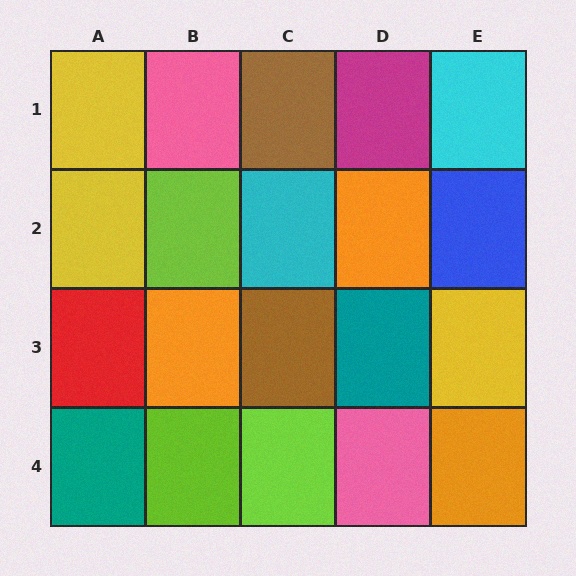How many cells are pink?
2 cells are pink.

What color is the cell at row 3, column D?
Teal.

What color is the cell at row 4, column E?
Orange.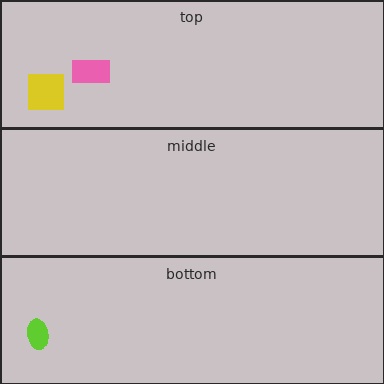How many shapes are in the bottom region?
1.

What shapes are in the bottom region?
The lime ellipse.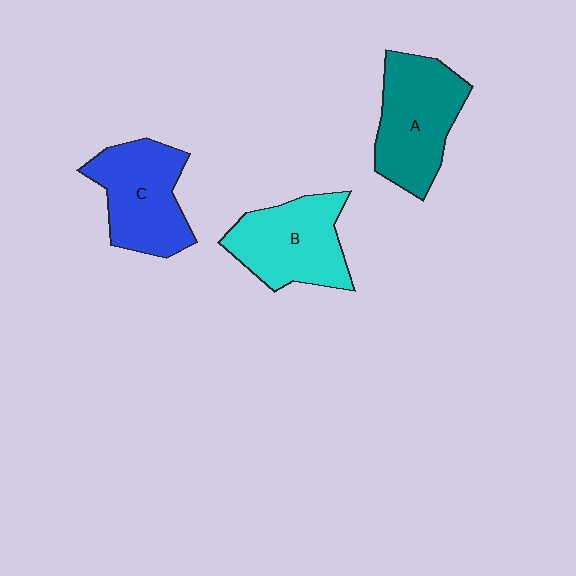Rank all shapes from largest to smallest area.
From largest to smallest: A (teal), C (blue), B (cyan).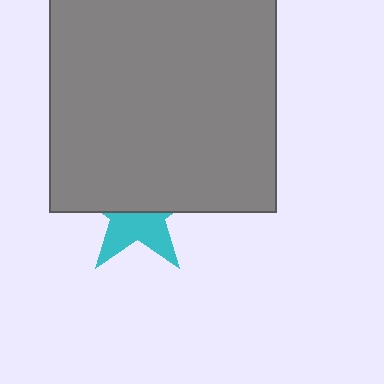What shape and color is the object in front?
The object in front is a gray square.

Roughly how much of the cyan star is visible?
A small part of it is visible (roughly 42%).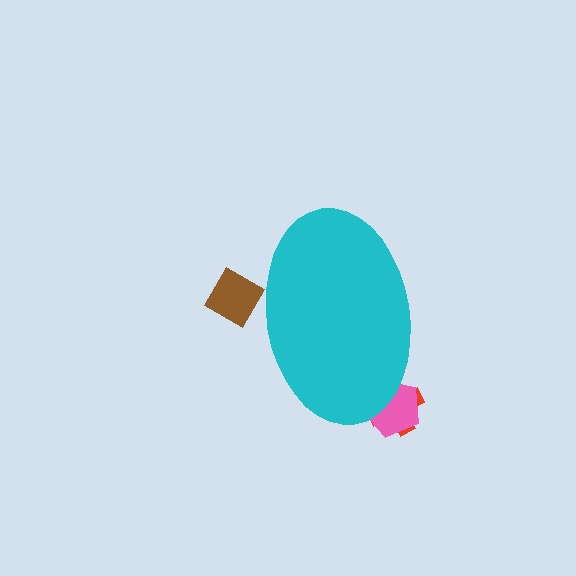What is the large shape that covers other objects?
A cyan ellipse.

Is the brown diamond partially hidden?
Yes, the brown diamond is partially hidden behind the cyan ellipse.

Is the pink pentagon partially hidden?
Yes, the pink pentagon is partially hidden behind the cyan ellipse.